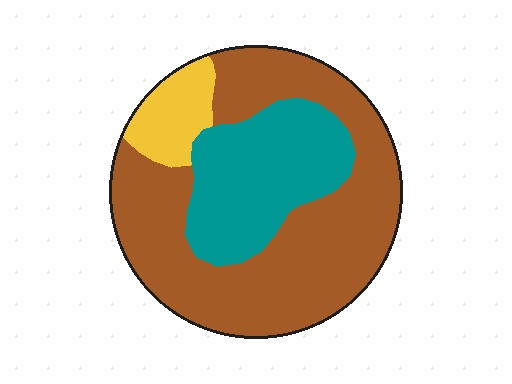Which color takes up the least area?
Yellow, at roughly 10%.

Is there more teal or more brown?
Brown.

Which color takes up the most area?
Brown, at roughly 60%.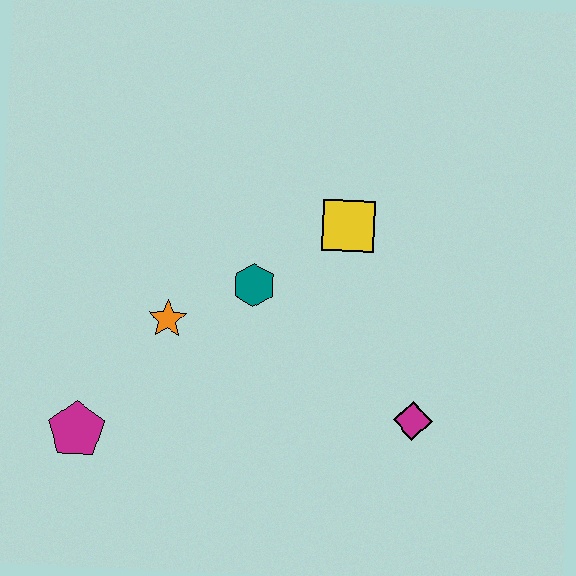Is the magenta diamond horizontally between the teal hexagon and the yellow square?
No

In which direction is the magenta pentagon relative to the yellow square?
The magenta pentagon is to the left of the yellow square.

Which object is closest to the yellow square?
The teal hexagon is closest to the yellow square.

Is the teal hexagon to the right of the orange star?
Yes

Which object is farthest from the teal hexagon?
The magenta pentagon is farthest from the teal hexagon.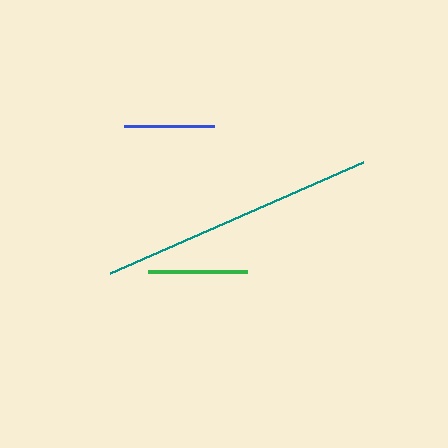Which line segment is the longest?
The teal line is the longest at approximately 276 pixels.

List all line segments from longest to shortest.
From longest to shortest: teal, green, blue.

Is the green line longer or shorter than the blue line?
The green line is longer than the blue line.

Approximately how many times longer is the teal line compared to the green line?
The teal line is approximately 2.8 times the length of the green line.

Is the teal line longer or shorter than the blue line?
The teal line is longer than the blue line.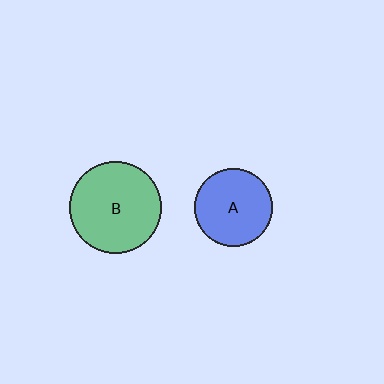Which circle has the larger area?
Circle B (green).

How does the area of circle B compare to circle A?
Approximately 1.4 times.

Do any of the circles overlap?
No, none of the circles overlap.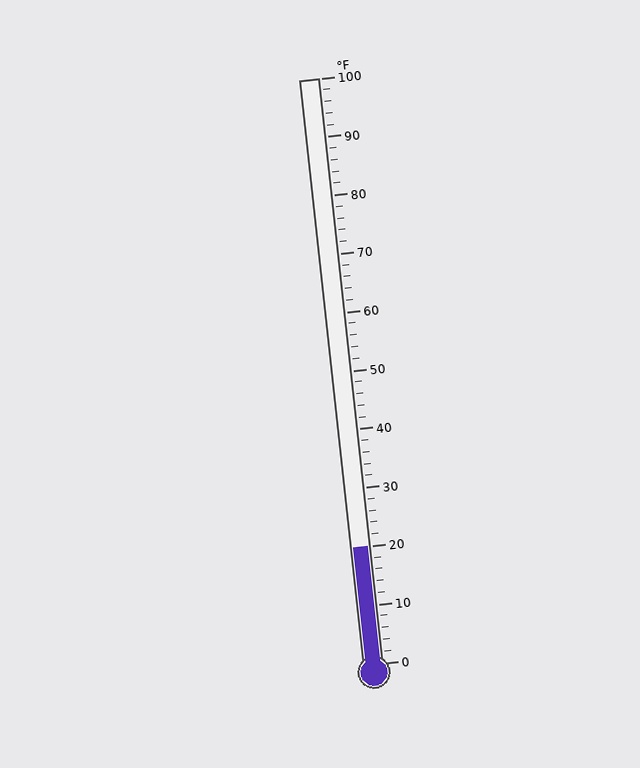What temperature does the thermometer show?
The thermometer shows approximately 20°F.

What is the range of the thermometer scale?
The thermometer scale ranges from 0°F to 100°F.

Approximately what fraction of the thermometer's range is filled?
The thermometer is filled to approximately 20% of its range.